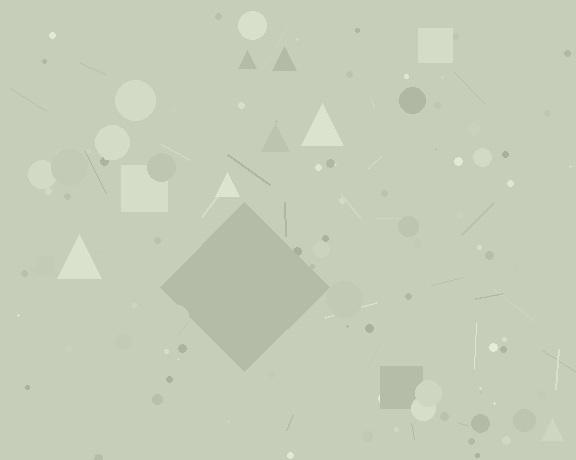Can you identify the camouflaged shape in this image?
The camouflaged shape is a diamond.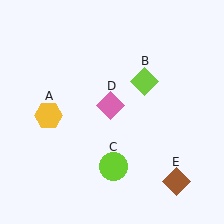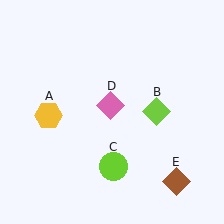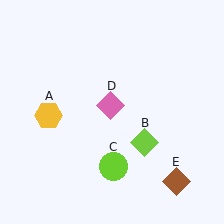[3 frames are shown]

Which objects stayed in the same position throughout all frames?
Yellow hexagon (object A) and lime circle (object C) and pink diamond (object D) and brown diamond (object E) remained stationary.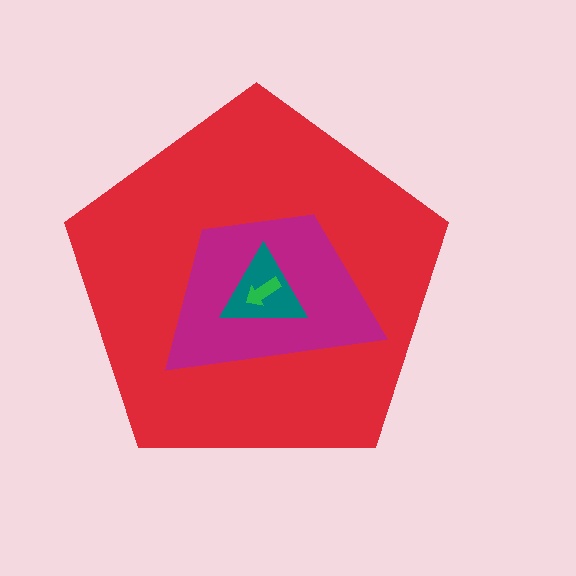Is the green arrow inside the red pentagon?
Yes.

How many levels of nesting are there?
4.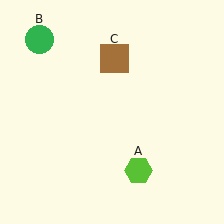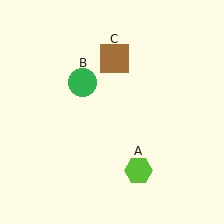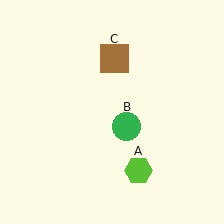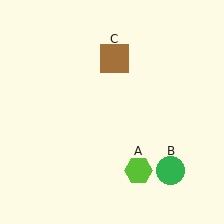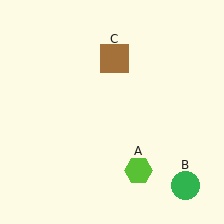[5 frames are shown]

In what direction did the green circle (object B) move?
The green circle (object B) moved down and to the right.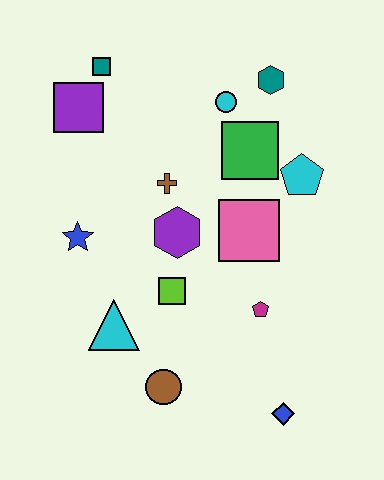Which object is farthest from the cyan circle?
The blue diamond is farthest from the cyan circle.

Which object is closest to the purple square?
The teal square is closest to the purple square.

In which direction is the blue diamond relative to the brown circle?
The blue diamond is to the right of the brown circle.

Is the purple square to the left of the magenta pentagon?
Yes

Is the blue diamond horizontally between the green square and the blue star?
No